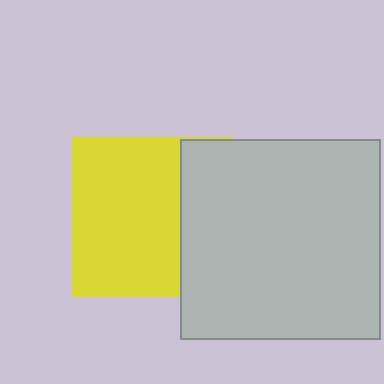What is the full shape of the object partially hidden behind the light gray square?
The partially hidden object is a yellow square.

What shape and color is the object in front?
The object in front is a light gray square.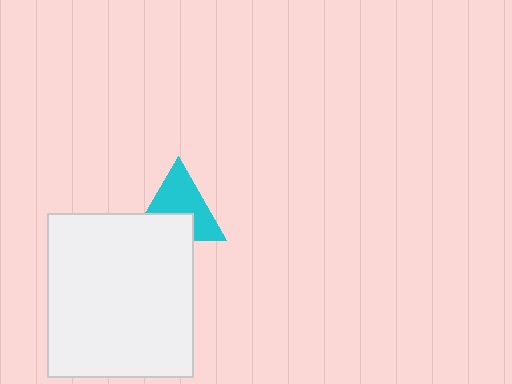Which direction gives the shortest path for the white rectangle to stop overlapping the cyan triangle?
Moving down gives the shortest separation.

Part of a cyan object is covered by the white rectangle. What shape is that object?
It is a triangle.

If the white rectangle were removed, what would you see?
You would see the complete cyan triangle.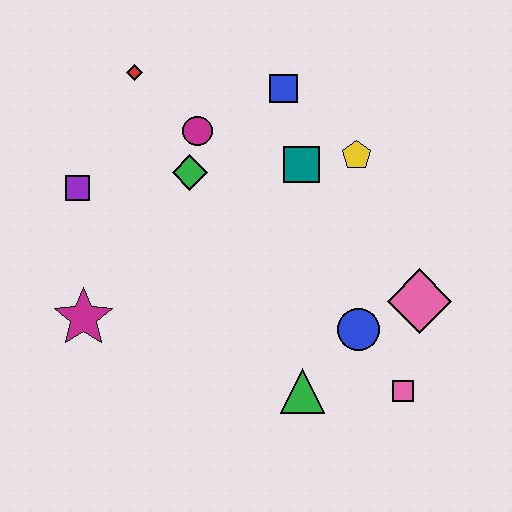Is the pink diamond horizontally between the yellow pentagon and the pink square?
No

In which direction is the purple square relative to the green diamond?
The purple square is to the left of the green diamond.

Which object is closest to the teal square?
The yellow pentagon is closest to the teal square.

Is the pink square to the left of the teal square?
No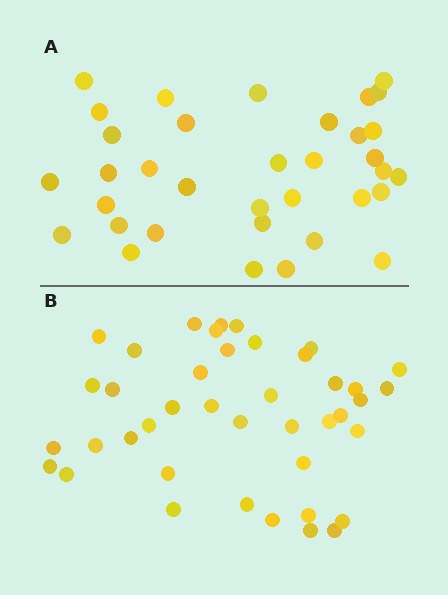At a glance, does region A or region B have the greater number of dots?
Region B (the bottom region) has more dots.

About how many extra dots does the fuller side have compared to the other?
Region B has about 6 more dots than region A.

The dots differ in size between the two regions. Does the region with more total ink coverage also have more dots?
No. Region A has more total ink coverage because its dots are larger, but region B actually contains more individual dots. Total area can be misleading — the number of items is what matters here.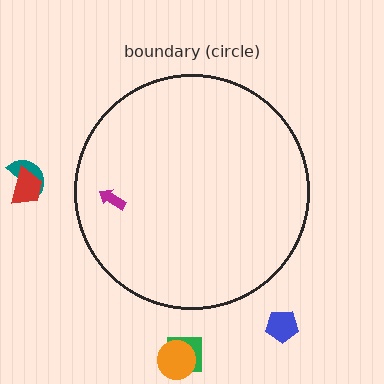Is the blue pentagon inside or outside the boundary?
Outside.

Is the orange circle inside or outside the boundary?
Outside.